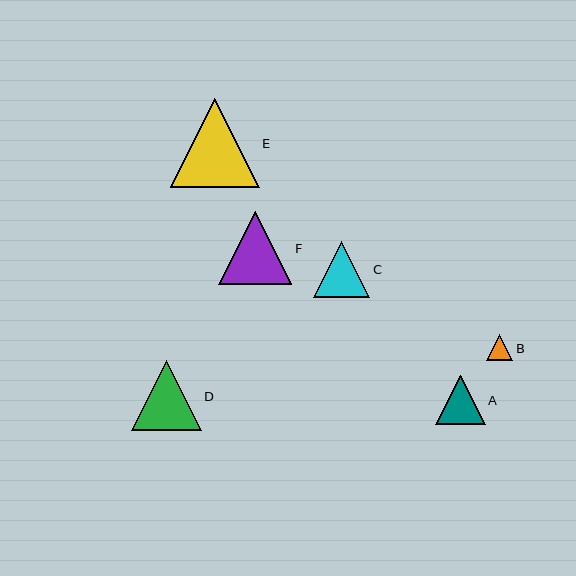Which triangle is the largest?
Triangle E is the largest with a size of approximately 89 pixels.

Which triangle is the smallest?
Triangle B is the smallest with a size of approximately 26 pixels.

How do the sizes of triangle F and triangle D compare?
Triangle F and triangle D are approximately the same size.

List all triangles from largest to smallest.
From largest to smallest: E, F, D, C, A, B.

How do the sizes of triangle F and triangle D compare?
Triangle F and triangle D are approximately the same size.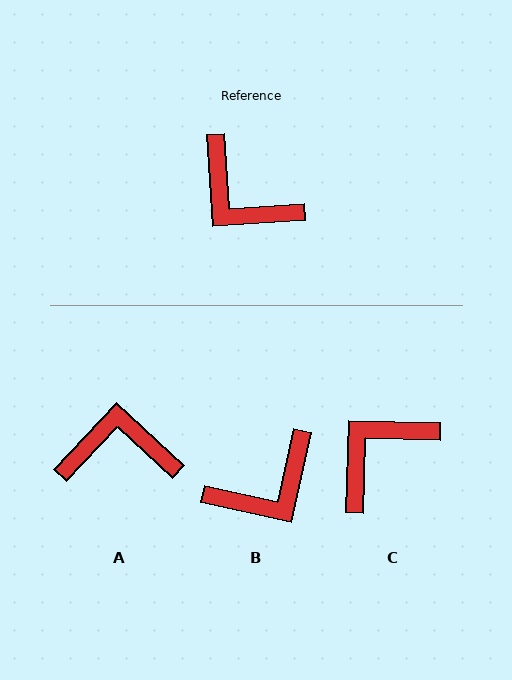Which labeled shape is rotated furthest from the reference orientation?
A, about 137 degrees away.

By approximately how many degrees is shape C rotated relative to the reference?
Approximately 95 degrees clockwise.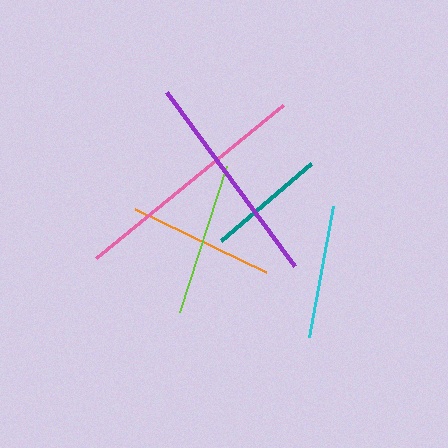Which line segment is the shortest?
The teal line is the shortest at approximately 118 pixels.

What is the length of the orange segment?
The orange segment is approximately 145 pixels long.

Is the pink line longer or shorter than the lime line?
The pink line is longer than the lime line.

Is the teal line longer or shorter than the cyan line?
The cyan line is longer than the teal line.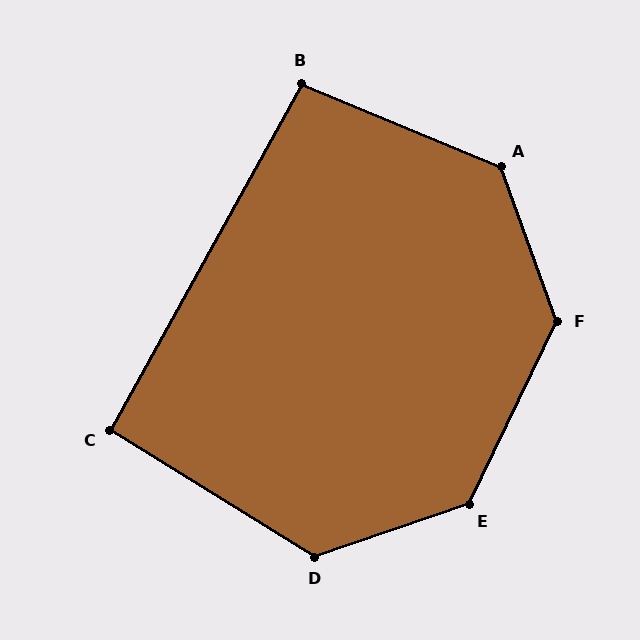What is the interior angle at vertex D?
Approximately 129 degrees (obtuse).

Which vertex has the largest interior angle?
E, at approximately 134 degrees.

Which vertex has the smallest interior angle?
C, at approximately 93 degrees.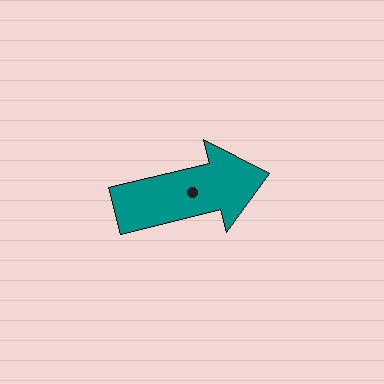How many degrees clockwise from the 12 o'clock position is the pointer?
Approximately 76 degrees.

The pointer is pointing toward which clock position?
Roughly 3 o'clock.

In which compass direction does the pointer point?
East.